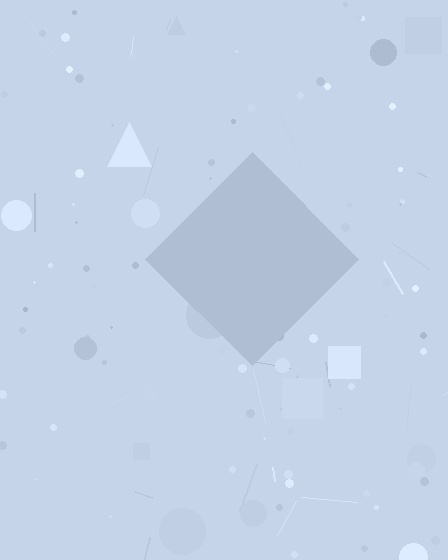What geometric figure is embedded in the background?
A diamond is embedded in the background.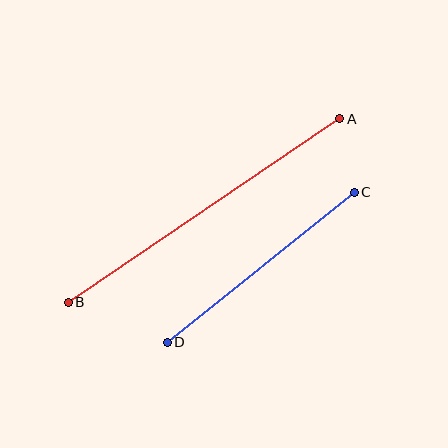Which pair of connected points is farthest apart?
Points A and B are farthest apart.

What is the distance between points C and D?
The distance is approximately 240 pixels.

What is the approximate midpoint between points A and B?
The midpoint is at approximately (204, 210) pixels.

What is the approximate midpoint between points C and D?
The midpoint is at approximately (261, 267) pixels.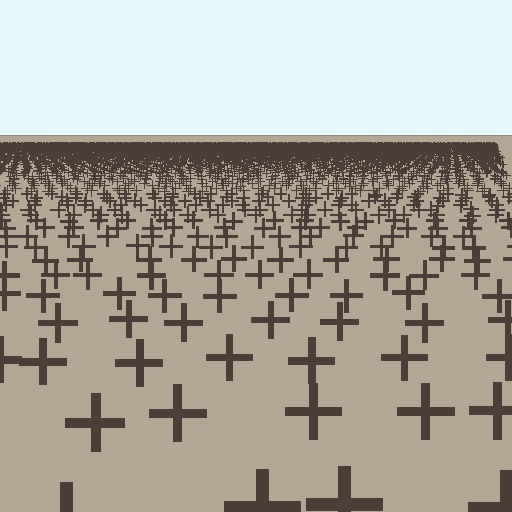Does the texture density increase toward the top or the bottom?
Density increases toward the top.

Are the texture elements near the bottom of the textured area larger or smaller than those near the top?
Larger. Near the bottom, elements are closer to the viewer and appear at a bigger on-screen size.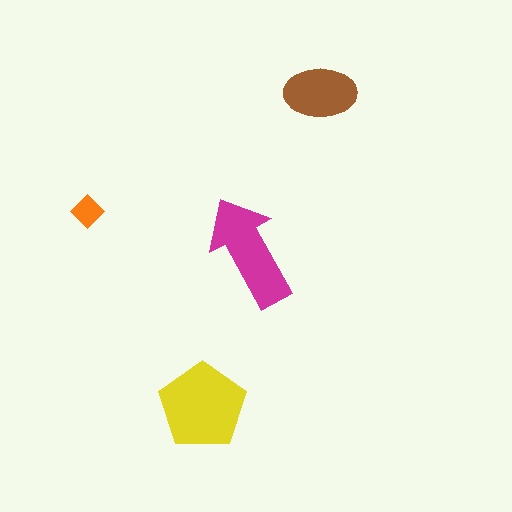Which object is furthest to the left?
The orange diamond is leftmost.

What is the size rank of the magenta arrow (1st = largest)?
2nd.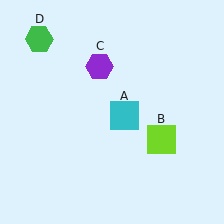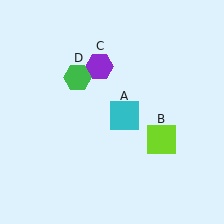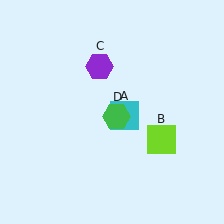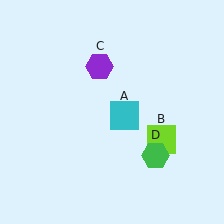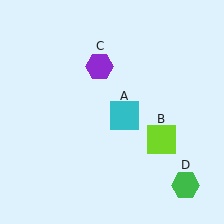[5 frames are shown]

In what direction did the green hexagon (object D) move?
The green hexagon (object D) moved down and to the right.